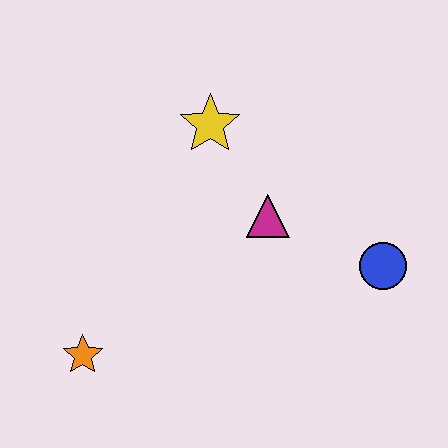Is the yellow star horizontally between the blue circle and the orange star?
Yes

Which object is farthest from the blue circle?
The orange star is farthest from the blue circle.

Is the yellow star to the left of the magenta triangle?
Yes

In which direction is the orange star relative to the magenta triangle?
The orange star is to the left of the magenta triangle.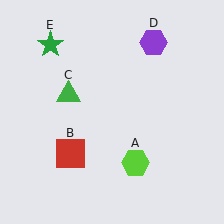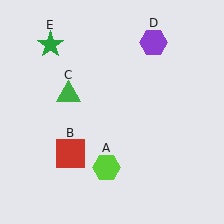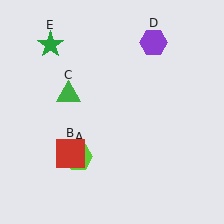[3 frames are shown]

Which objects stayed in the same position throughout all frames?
Red square (object B) and green triangle (object C) and purple hexagon (object D) and green star (object E) remained stationary.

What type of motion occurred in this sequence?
The lime hexagon (object A) rotated clockwise around the center of the scene.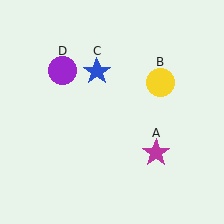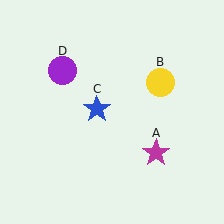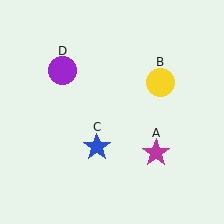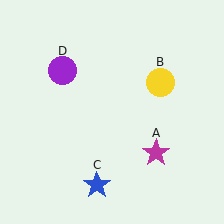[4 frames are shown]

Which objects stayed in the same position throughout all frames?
Magenta star (object A) and yellow circle (object B) and purple circle (object D) remained stationary.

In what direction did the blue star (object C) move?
The blue star (object C) moved down.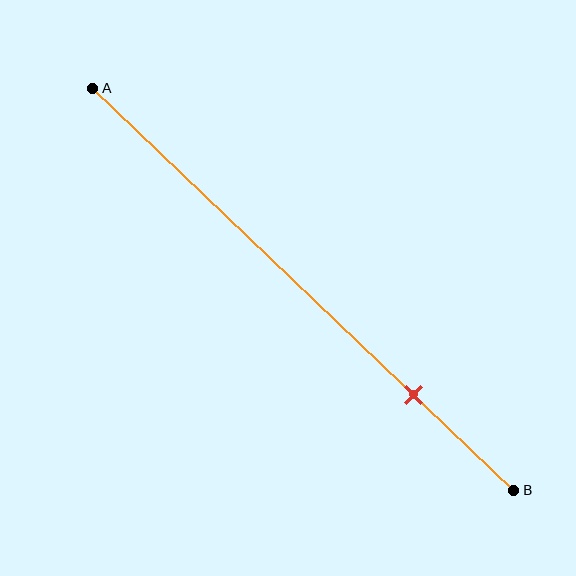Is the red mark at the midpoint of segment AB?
No, the mark is at about 75% from A, not at the 50% midpoint.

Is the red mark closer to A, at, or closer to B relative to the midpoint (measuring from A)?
The red mark is closer to point B than the midpoint of segment AB.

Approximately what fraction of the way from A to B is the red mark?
The red mark is approximately 75% of the way from A to B.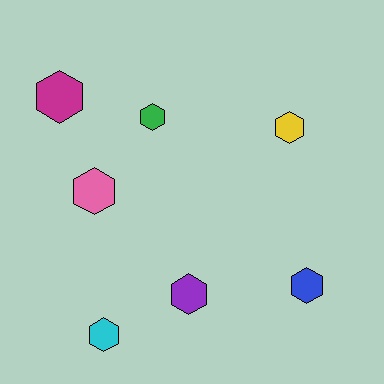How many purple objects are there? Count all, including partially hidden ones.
There is 1 purple object.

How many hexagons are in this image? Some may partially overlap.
There are 7 hexagons.